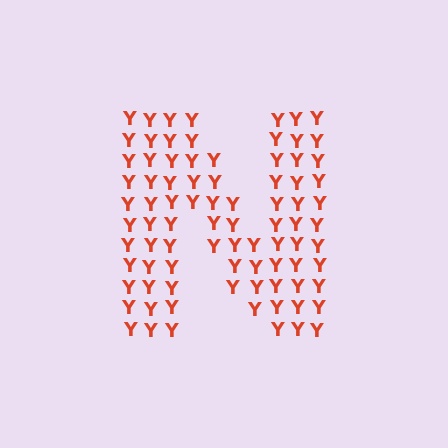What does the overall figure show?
The overall figure shows the letter N.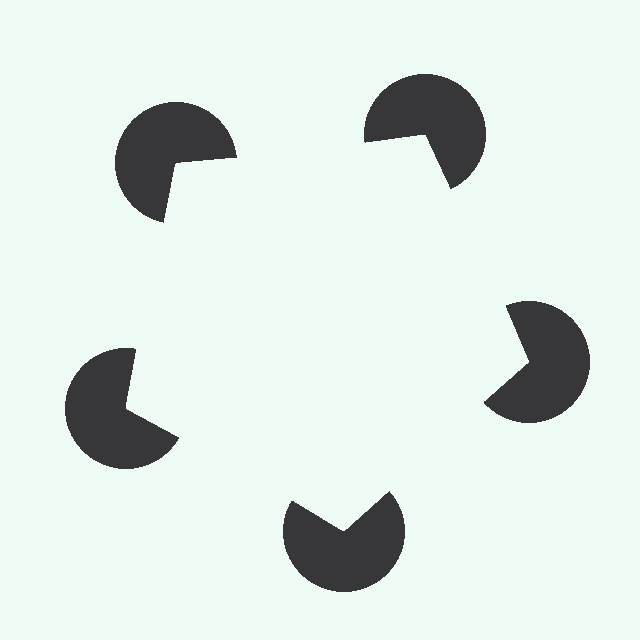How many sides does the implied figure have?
5 sides.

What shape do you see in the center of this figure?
An illusory pentagon — its edges are inferred from the aligned wedge cuts in the pac-man discs, not physically drawn.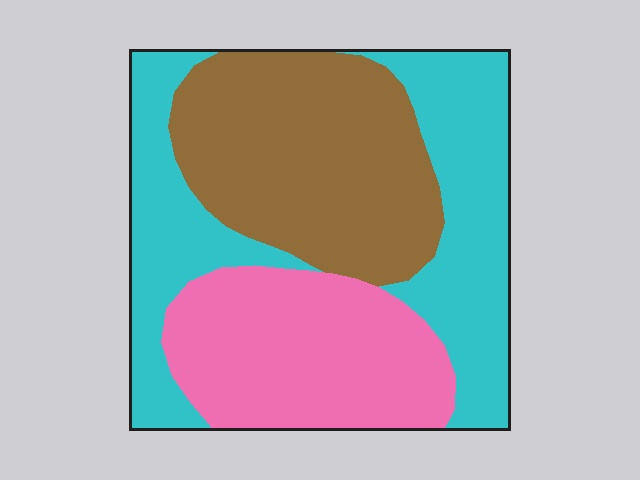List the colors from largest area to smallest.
From largest to smallest: cyan, brown, pink.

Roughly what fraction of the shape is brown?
Brown takes up about one third (1/3) of the shape.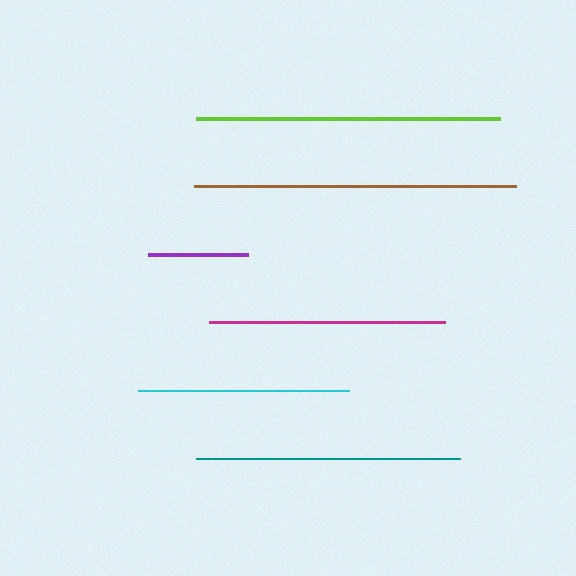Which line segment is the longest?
The brown line is the longest at approximately 321 pixels.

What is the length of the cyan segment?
The cyan segment is approximately 211 pixels long.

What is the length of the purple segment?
The purple segment is approximately 100 pixels long.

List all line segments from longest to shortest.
From longest to shortest: brown, lime, teal, magenta, cyan, purple.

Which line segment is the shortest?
The purple line is the shortest at approximately 100 pixels.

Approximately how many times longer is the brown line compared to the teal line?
The brown line is approximately 1.2 times the length of the teal line.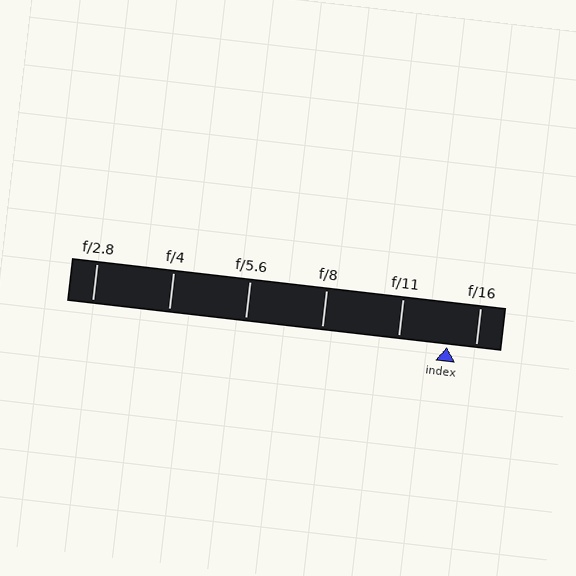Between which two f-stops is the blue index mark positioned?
The index mark is between f/11 and f/16.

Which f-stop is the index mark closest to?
The index mark is closest to f/16.